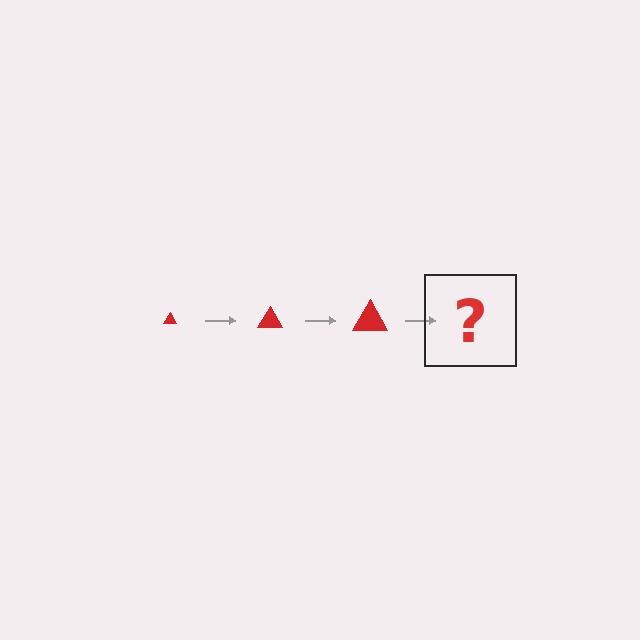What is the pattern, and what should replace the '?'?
The pattern is that the triangle gets progressively larger each step. The '?' should be a red triangle, larger than the previous one.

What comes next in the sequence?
The next element should be a red triangle, larger than the previous one.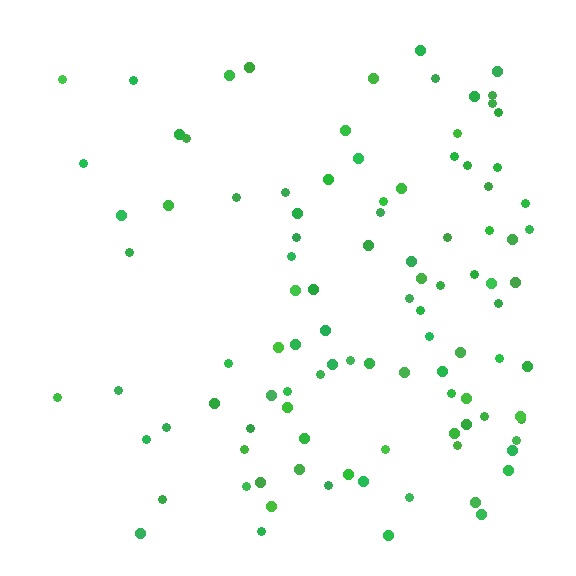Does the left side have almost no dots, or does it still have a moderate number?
Still a moderate number, just noticeably fewer than the right.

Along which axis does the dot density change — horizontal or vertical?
Horizontal.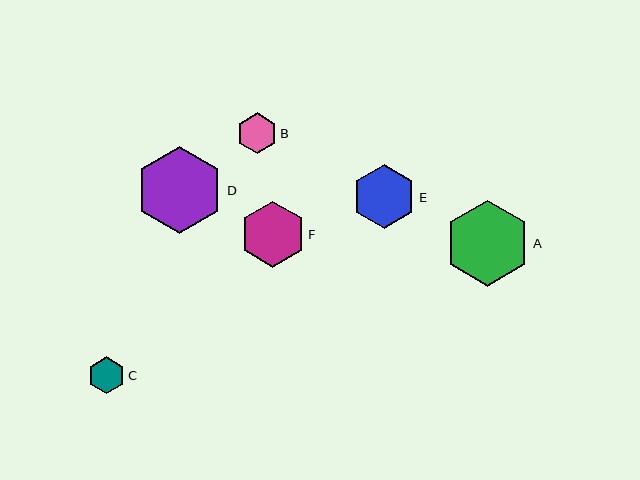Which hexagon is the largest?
Hexagon D is the largest with a size of approximately 88 pixels.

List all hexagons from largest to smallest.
From largest to smallest: D, A, F, E, B, C.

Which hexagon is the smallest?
Hexagon C is the smallest with a size of approximately 37 pixels.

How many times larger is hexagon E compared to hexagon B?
Hexagon E is approximately 1.6 times the size of hexagon B.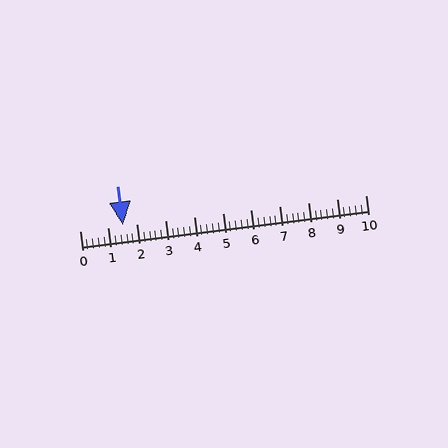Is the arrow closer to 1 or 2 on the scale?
The arrow is closer to 2.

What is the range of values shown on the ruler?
The ruler shows values from 0 to 10.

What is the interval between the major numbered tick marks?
The major tick marks are spaced 1 units apart.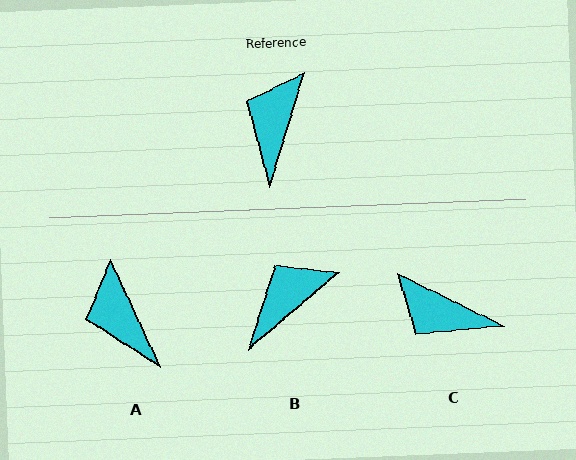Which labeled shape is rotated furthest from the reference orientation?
C, about 80 degrees away.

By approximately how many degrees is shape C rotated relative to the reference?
Approximately 80 degrees counter-clockwise.